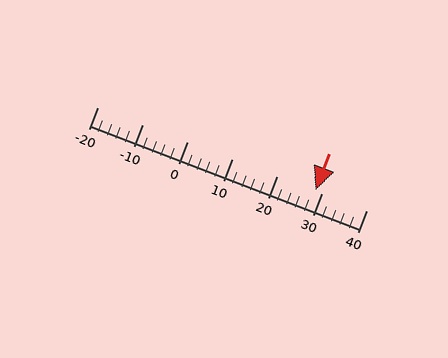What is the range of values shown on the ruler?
The ruler shows values from -20 to 40.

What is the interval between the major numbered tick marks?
The major tick marks are spaced 10 units apart.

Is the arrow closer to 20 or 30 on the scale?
The arrow is closer to 30.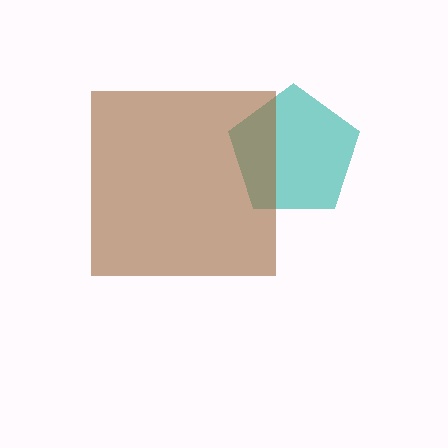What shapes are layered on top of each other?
The layered shapes are: a teal pentagon, a brown square.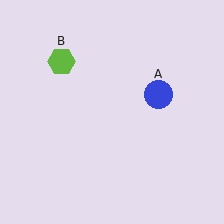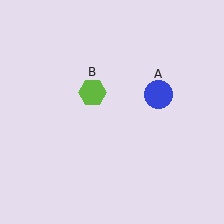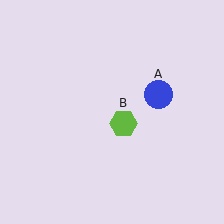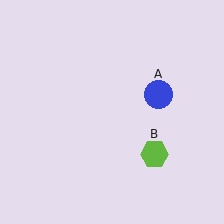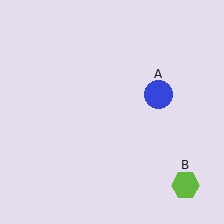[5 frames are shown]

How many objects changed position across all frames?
1 object changed position: lime hexagon (object B).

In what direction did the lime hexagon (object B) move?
The lime hexagon (object B) moved down and to the right.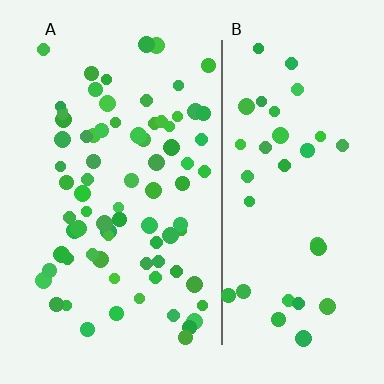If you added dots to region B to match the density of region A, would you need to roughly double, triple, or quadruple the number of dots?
Approximately double.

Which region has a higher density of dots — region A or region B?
A (the left).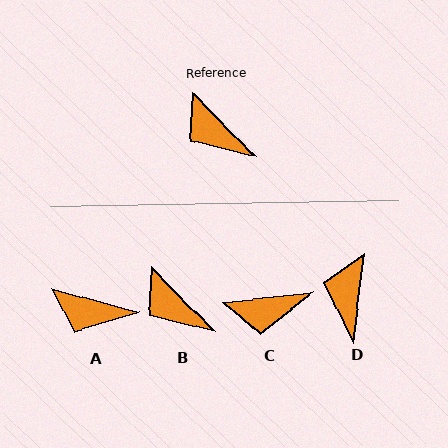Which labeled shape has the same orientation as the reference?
B.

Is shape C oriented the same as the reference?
No, it is off by about 52 degrees.